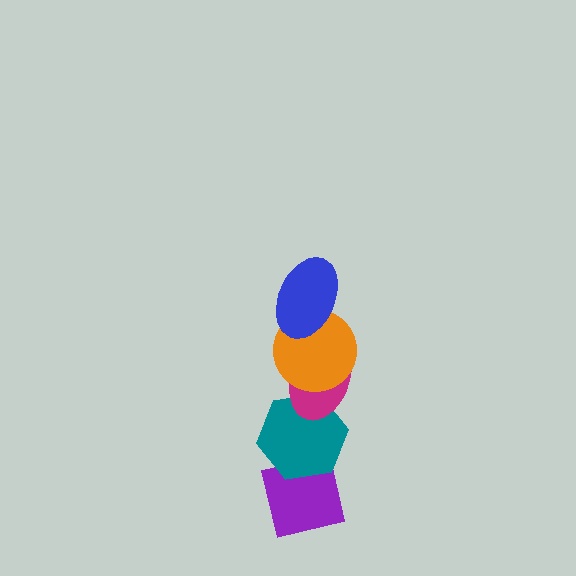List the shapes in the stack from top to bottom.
From top to bottom: the blue ellipse, the orange circle, the magenta ellipse, the teal hexagon, the purple square.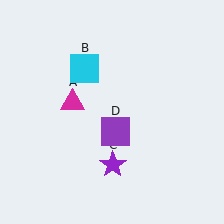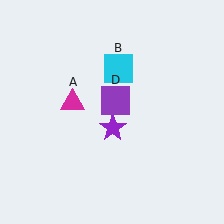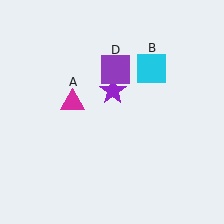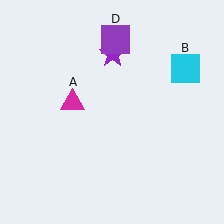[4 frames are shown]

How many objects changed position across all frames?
3 objects changed position: cyan square (object B), purple star (object C), purple square (object D).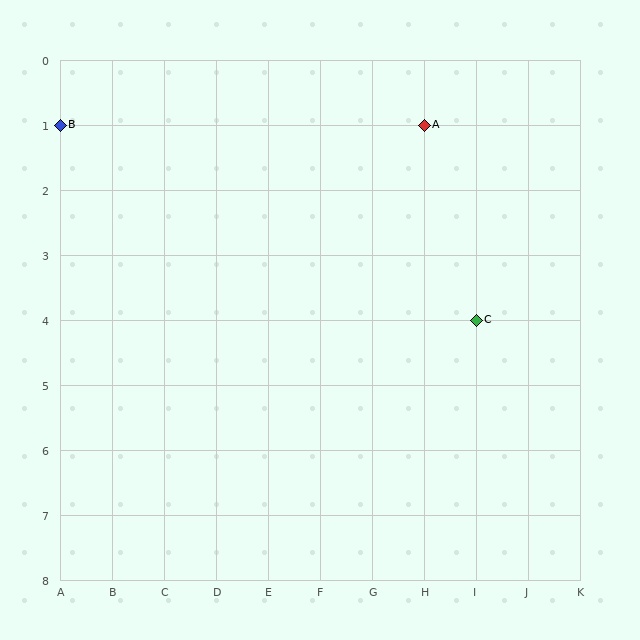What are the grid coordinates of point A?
Point A is at grid coordinates (H, 1).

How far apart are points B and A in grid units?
Points B and A are 7 columns apart.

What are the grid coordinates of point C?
Point C is at grid coordinates (I, 4).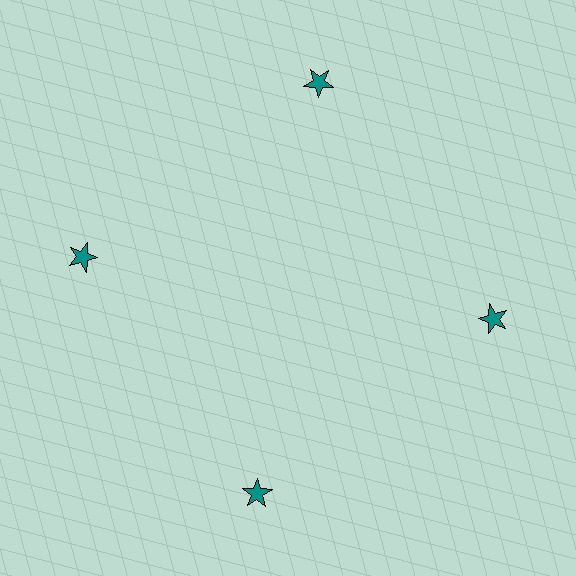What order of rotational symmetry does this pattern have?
This pattern has 4-fold rotational symmetry.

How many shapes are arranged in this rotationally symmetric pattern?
There are 4 shapes, arranged in 4 groups of 1.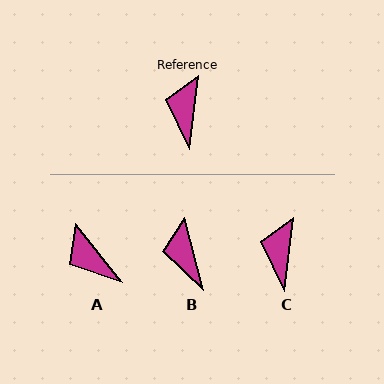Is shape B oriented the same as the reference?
No, it is off by about 22 degrees.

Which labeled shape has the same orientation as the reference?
C.